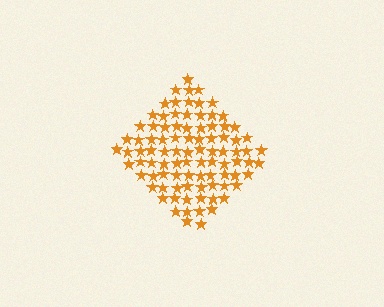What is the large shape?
The large shape is a diamond.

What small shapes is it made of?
It is made of small stars.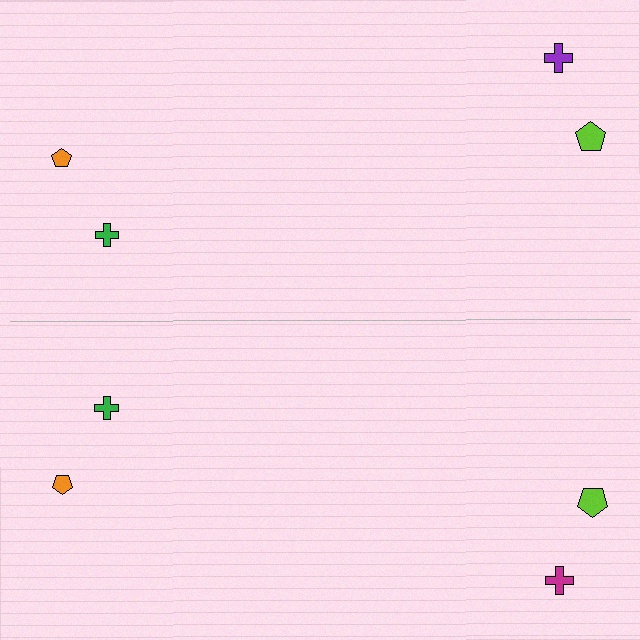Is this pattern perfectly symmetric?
No, the pattern is not perfectly symmetric. The magenta cross on the bottom side breaks the symmetry — its mirror counterpart is purple.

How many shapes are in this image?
There are 8 shapes in this image.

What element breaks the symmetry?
The magenta cross on the bottom side breaks the symmetry — its mirror counterpart is purple.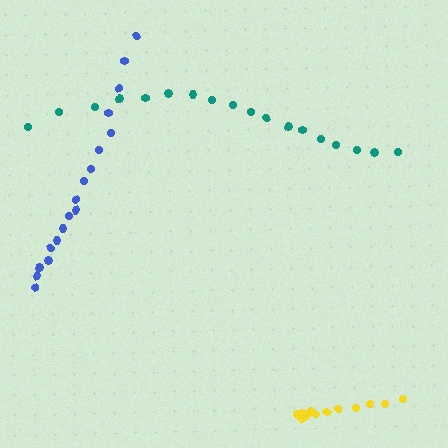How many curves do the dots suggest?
There are 3 distinct paths.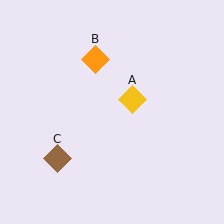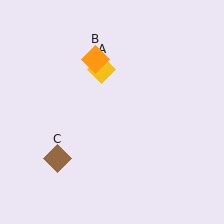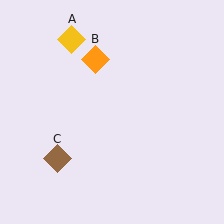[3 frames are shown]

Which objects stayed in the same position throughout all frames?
Orange diamond (object B) and brown diamond (object C) remained stationary.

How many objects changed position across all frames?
1 object changed position: yellow diamond (object A).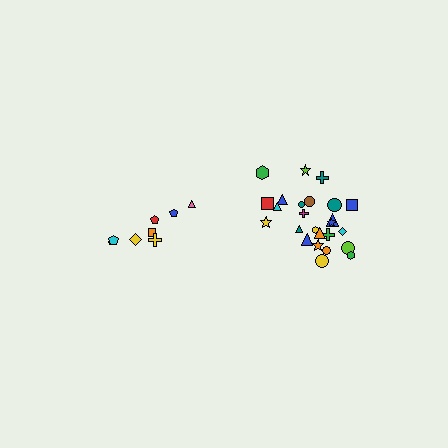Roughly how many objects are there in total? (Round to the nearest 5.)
Roughly 35 objects in total.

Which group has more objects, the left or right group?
The right group.